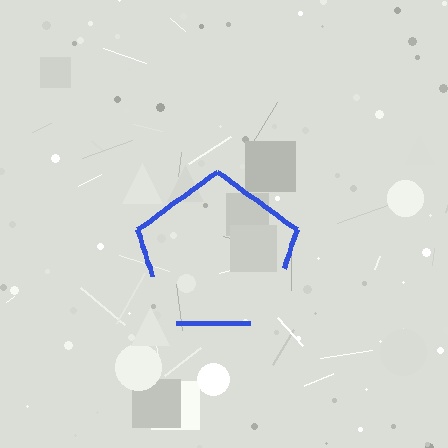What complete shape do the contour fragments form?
The contour fragments form a pentagon.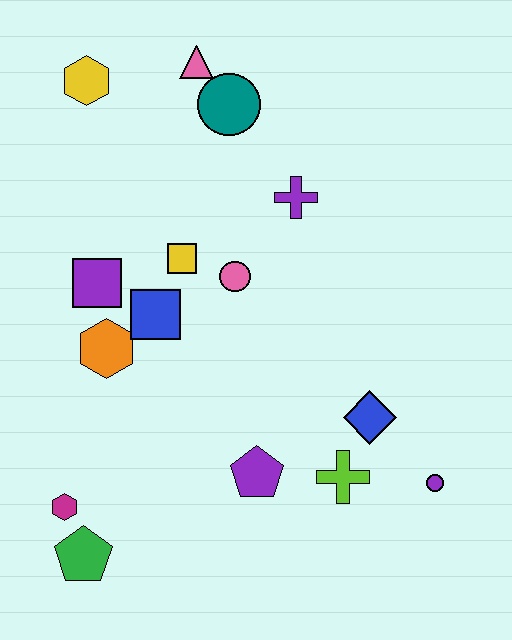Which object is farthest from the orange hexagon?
The purple circle is farthest from the orange hexagon.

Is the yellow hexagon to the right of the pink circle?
No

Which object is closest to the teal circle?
The pink triangle is closest to the teal circle.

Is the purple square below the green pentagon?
No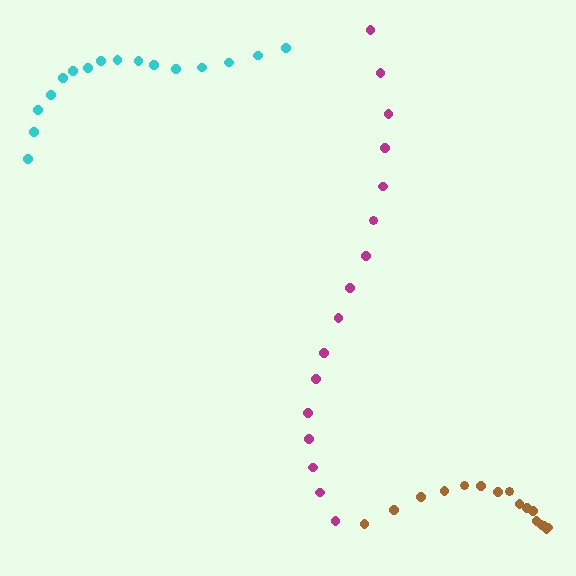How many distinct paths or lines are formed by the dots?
There are 3 distinct paths.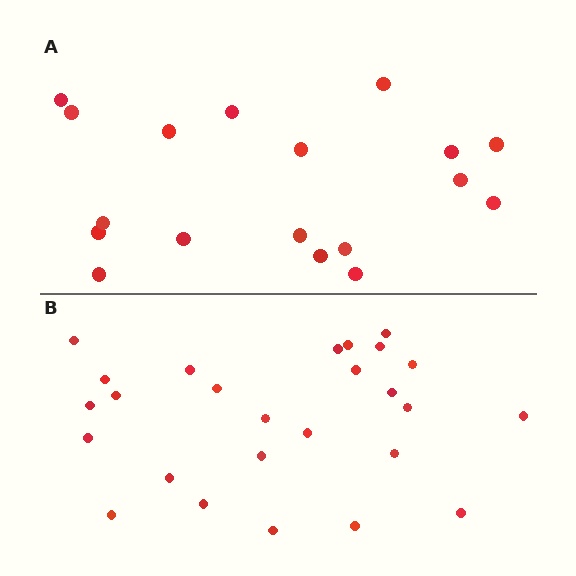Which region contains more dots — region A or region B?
Region B (the bottom region) has more dots.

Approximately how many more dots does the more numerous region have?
Region B has roughly 8 or so more dots than region A.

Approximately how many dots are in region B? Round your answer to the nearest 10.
About 30 dots. (The exact count is 26, which rounds to 30.)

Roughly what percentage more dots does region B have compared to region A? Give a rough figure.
About 45% more.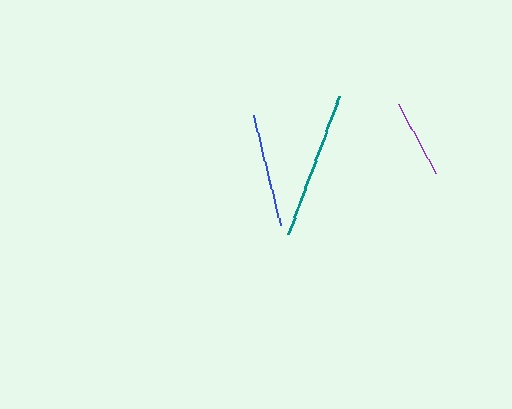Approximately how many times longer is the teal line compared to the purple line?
The teal line is approximately 1.9 times the length of the purple line.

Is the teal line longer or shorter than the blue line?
The teal line is longer than the blue line.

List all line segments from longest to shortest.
From longest to shortest: teal, blue, purple.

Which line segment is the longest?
The teal line is the longest at approximately 146 pixels.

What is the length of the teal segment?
The teal segment is approximately 146 pixels long.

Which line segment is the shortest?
The purple line is the shortest at approximately 78 pixels.